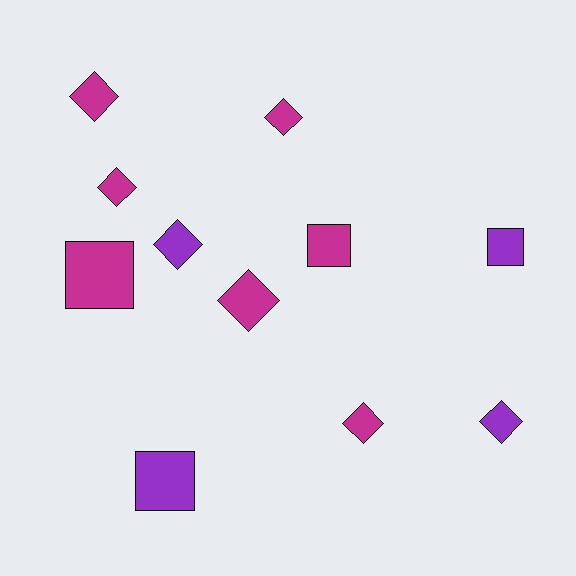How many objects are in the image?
There are 11 objects.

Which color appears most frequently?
Magenta, with 7 objects.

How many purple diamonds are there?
There are 2 purple diamonds.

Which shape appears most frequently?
Diamond, with 7 objects.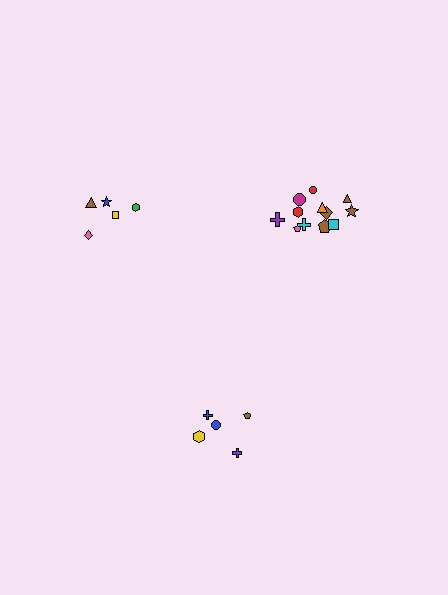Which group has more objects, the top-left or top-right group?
The top-right group.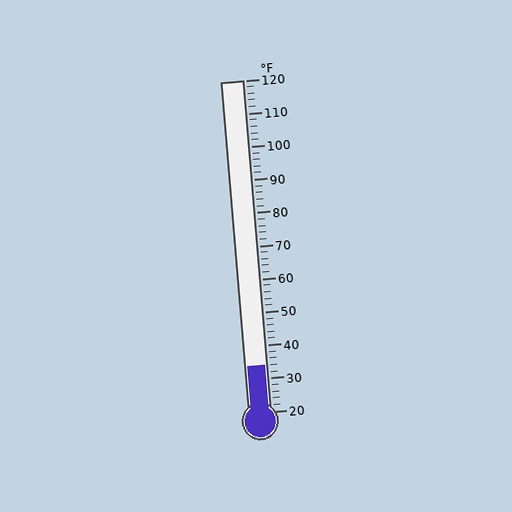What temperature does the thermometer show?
The thermometer shows approximately 34°F.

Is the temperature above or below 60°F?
The temperature is below 60°F.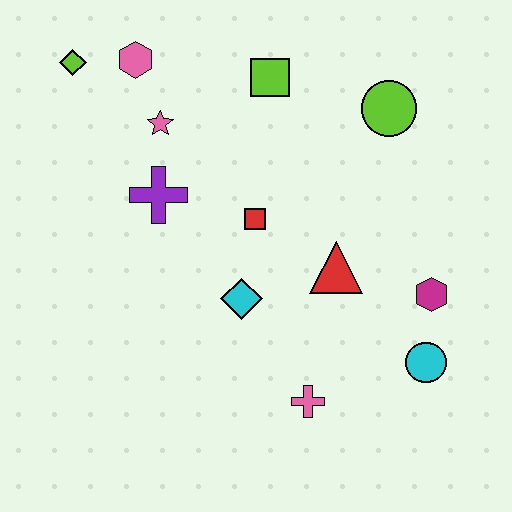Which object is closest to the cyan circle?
The magenta hexagon is closest to the cyan circle.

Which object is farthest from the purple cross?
The cyan circle is farthest from the purple cross.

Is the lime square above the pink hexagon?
No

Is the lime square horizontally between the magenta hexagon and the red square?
Yes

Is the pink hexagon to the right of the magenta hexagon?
No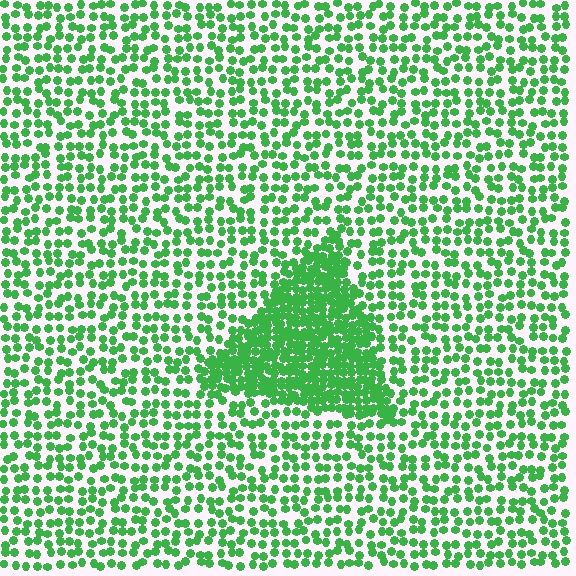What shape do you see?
I see a triangle.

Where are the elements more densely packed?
The elements are more densely packed inside the triangle boundary.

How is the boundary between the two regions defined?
The boundary is defined by a change in element density (approximately 2.4x ratio). All elements are the same color, size, and shape.